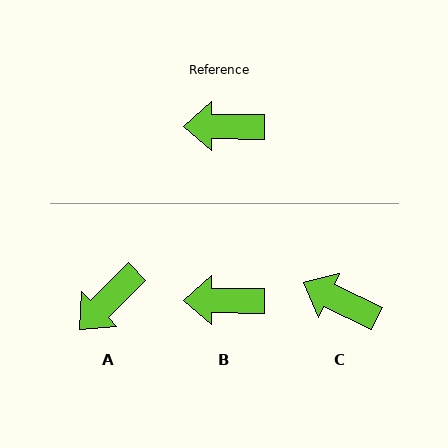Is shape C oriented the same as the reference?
No, it is off by about 25 degrees.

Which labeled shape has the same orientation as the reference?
B.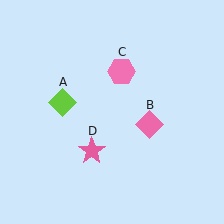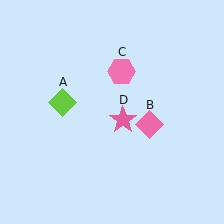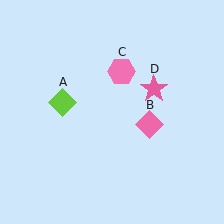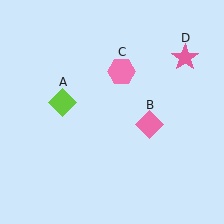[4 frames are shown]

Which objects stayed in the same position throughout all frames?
Lime diamond (object A) and pink diamond (object B) and pink hexagon (object C) remained stationary.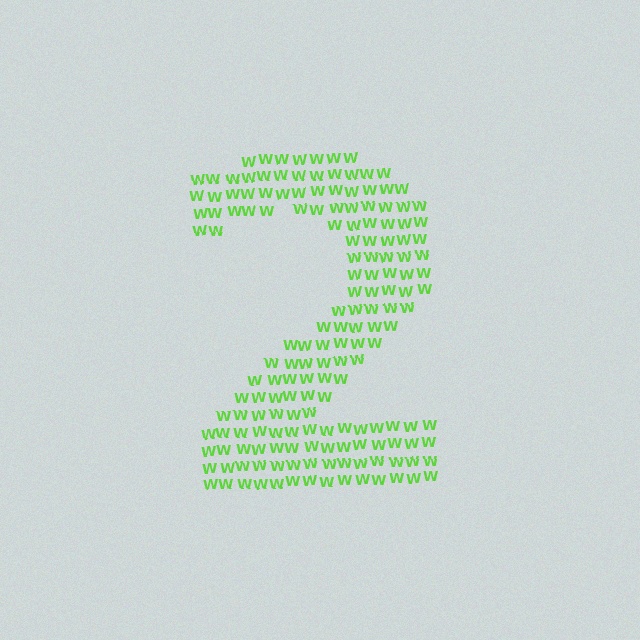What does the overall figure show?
The overall figure shows the digit 2.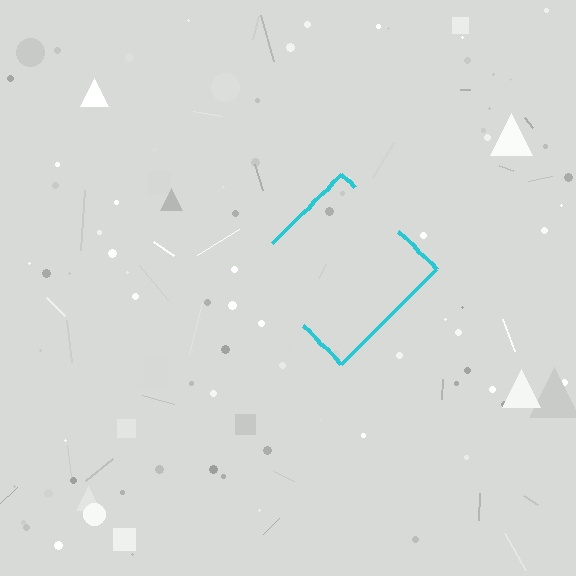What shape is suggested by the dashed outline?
The dashed outline suggests a diamond.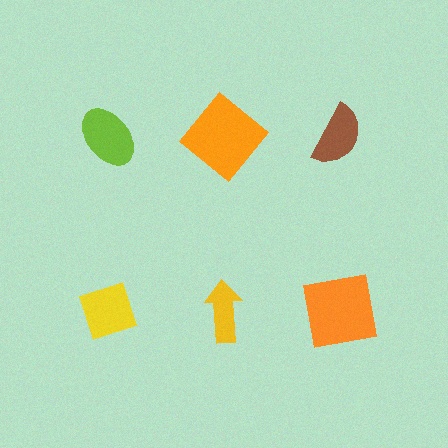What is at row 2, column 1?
A yellow diamond.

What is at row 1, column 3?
A brown semicircle.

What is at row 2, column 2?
A yellow arrow.